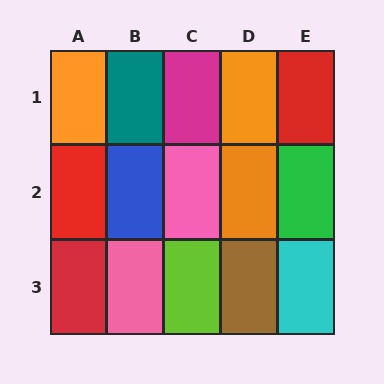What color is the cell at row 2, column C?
Pink.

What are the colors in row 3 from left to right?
Red, pink, lime, brown, cyan.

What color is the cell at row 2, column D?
Orange.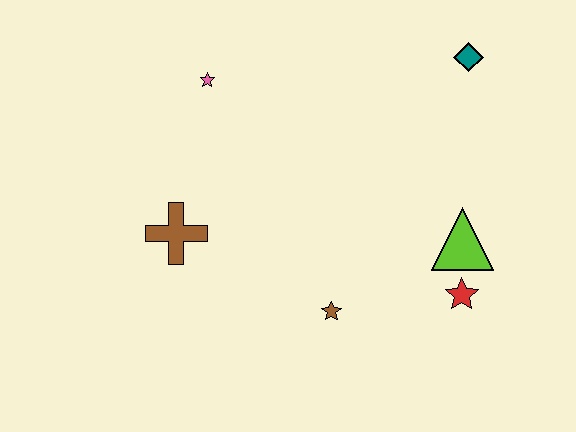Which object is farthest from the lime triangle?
The pink star is farthest from the lime triangle.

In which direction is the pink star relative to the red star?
The pink star is to the left of the red star.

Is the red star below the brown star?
No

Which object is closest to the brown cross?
The pink star is closest to the brown cross.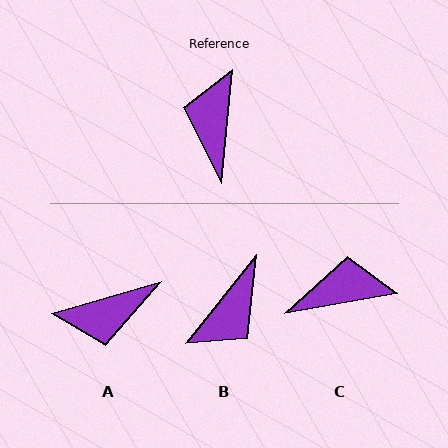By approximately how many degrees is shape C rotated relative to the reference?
Approximately 75 degrees clockwise.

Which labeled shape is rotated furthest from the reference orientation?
B, about 147 degrees away.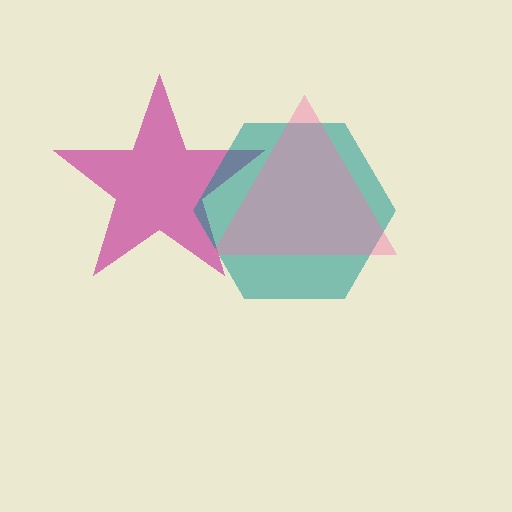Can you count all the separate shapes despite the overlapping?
Yes, there are 3 separate shapes.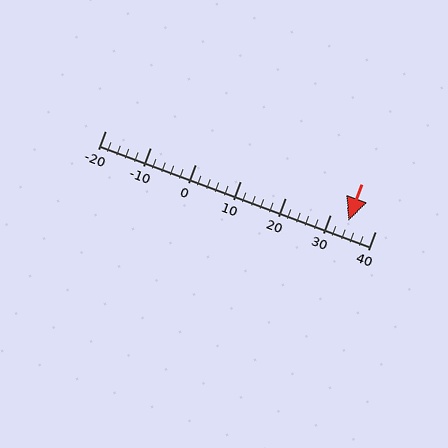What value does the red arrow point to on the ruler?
The red arrow points to approximately 34.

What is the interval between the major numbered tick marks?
The major tick marks are spaced 10 units apart.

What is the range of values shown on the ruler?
The ruler shows values from -20 to 40.